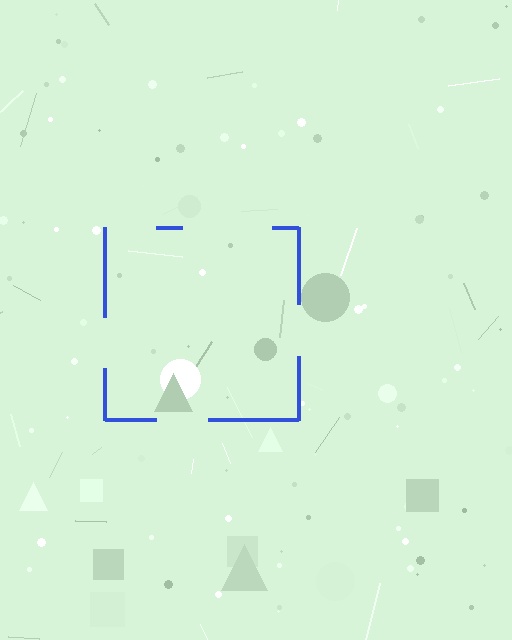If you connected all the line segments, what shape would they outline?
They would outline a square.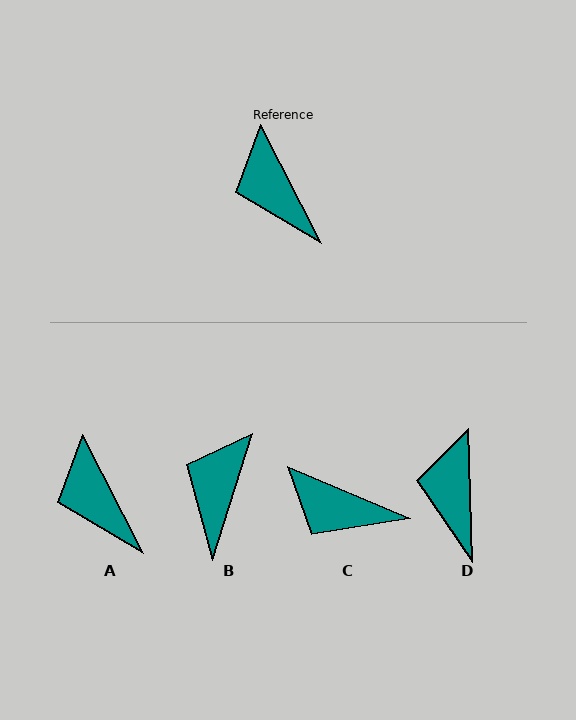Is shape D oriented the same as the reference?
No, it is off by about 25 degrees.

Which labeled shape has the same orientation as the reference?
A.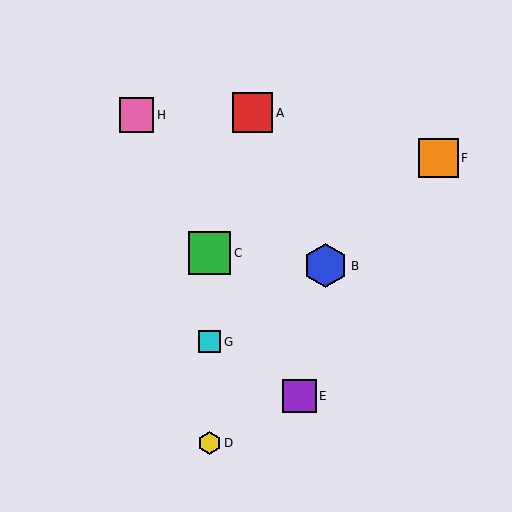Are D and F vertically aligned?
No, D is at x≈210 and F is at x≈439.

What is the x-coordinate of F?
Object F is at x≈439.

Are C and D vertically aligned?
Yes, both are at x≈210.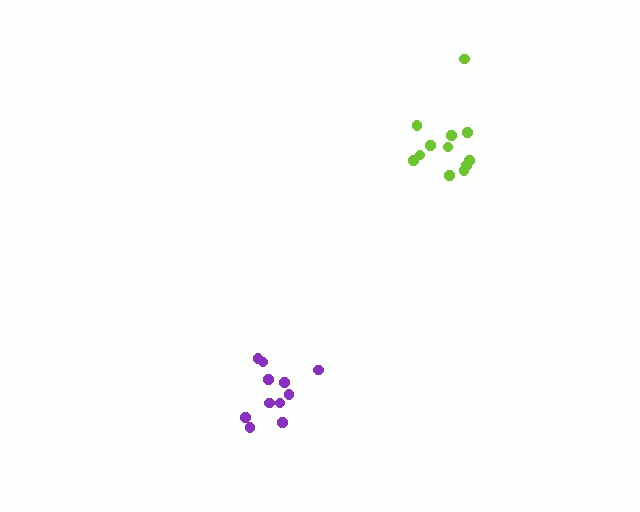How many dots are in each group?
Group 1: 11 dots, Group 2: 12 dots (23 total).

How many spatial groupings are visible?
There are 2 spatial groupings.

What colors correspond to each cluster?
The clusters are colored: purple, lime.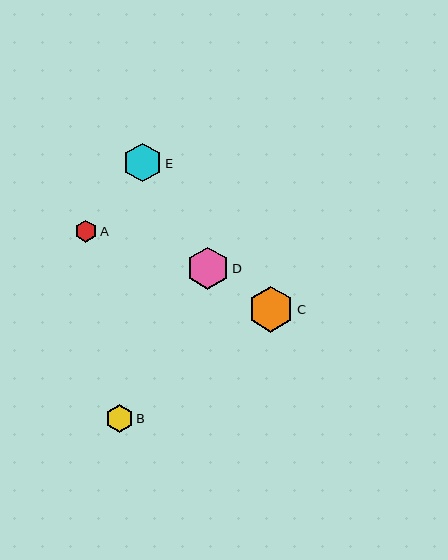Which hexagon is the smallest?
Hexagon A is the smallest with a size of approximately 22 pixels.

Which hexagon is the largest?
Hexagon C is the largest with a size of approximately 46 pixels.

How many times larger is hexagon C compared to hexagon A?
Hexagon C is approximately 2.0 times the size of hexagon A.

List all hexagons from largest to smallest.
From largest to smallest: C, D, E, B, A.